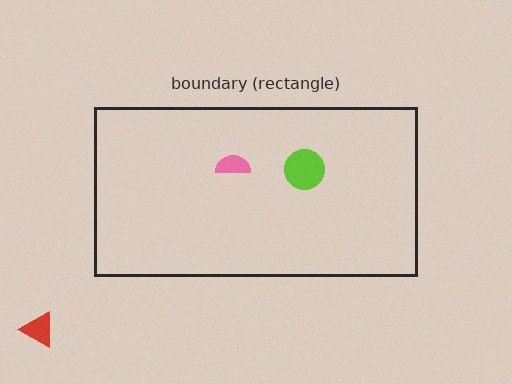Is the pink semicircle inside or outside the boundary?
Inside.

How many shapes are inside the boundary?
2 inside, 1 outside.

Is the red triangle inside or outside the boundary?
Outside.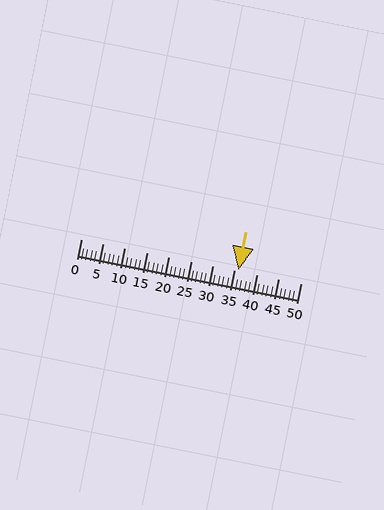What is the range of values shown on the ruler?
The ruler shows values from 0 to 50.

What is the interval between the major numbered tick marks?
The major tick marks are spaced 5 units apart.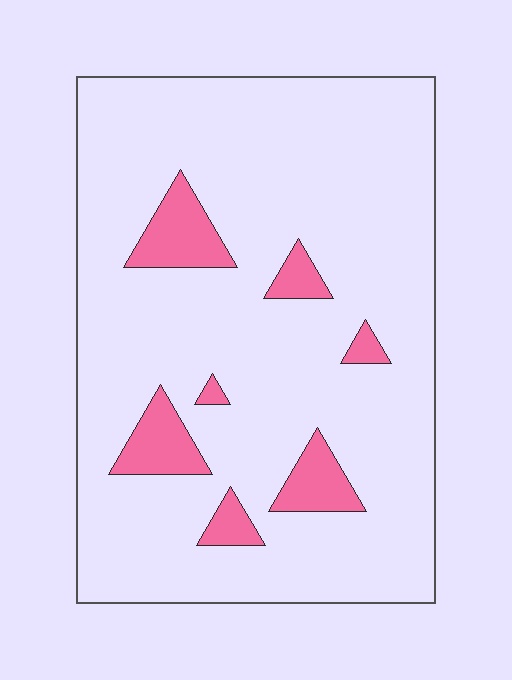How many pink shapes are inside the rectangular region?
7.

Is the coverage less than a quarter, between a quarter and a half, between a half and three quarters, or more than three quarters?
Less than a quarter.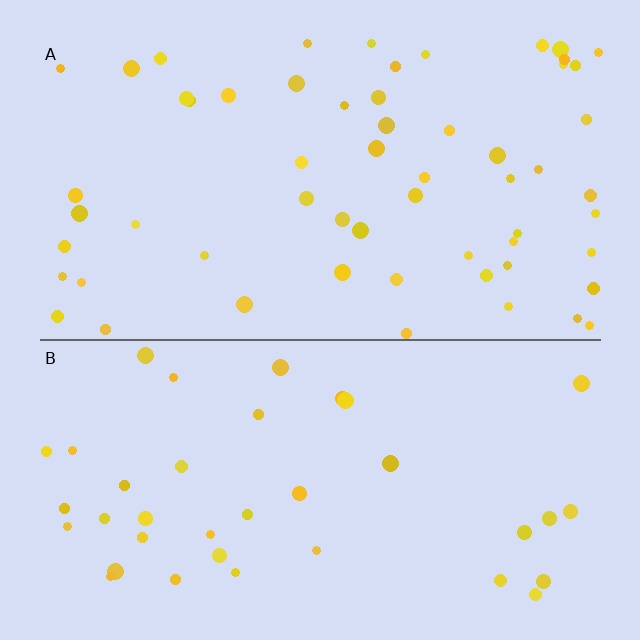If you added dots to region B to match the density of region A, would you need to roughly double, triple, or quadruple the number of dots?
Approximately double.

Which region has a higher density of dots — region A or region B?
A (the top).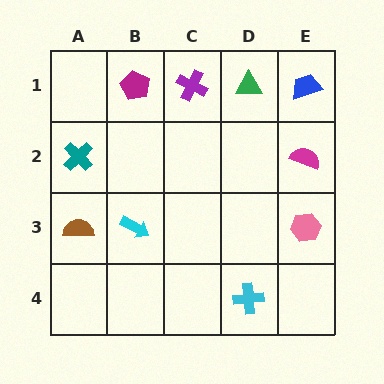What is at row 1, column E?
A blue trapezoid.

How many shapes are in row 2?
2 shapes.